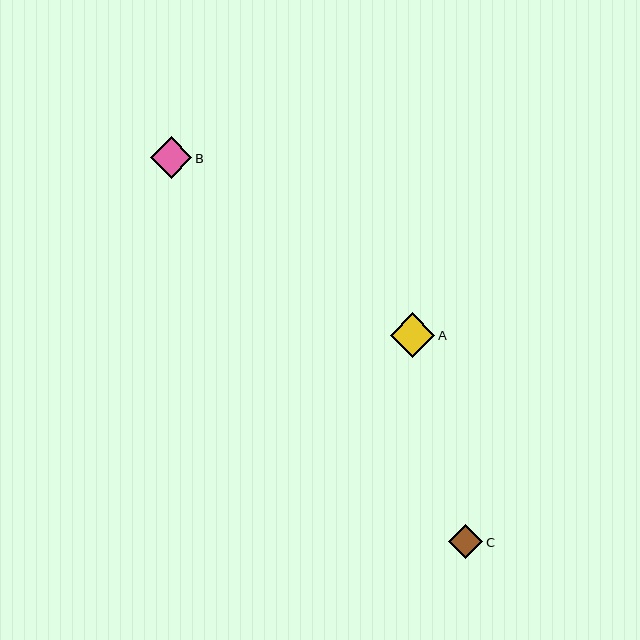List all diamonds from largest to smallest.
From largest to smallest: A, B, C.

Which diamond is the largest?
Diamond A is the largest with a size of approximately 45 pixels.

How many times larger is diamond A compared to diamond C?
Diamond A is approximately 1.3 times the size of diamond C.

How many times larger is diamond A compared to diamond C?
Diamond A is approximately 1.3 times the size of diamond C.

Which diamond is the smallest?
Diamond C is the smallest with a size of approximately 34 pixels.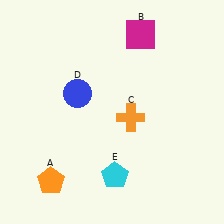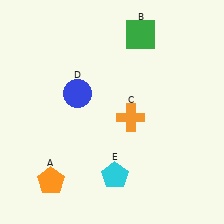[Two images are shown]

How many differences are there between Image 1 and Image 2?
There is 1 difference between the two images.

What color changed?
The square (B) changed from magenta in Image 1 to green in Image 2.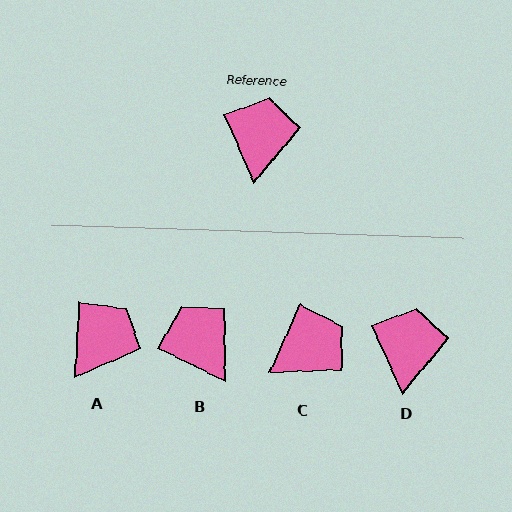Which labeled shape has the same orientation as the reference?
D.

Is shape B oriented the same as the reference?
No, it is off by about 40 degrees.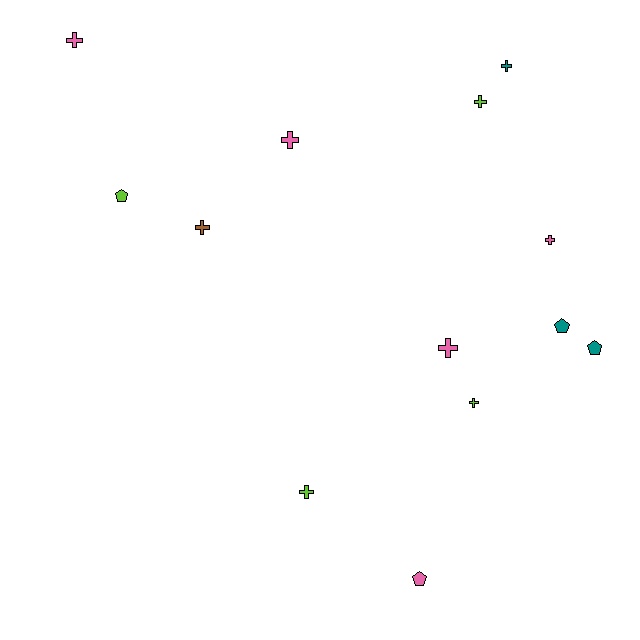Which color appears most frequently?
Pink, with 5 objects.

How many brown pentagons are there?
There are no brown pentagons.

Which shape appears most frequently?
Cross, with 9 objects.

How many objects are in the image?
There are 13 objects.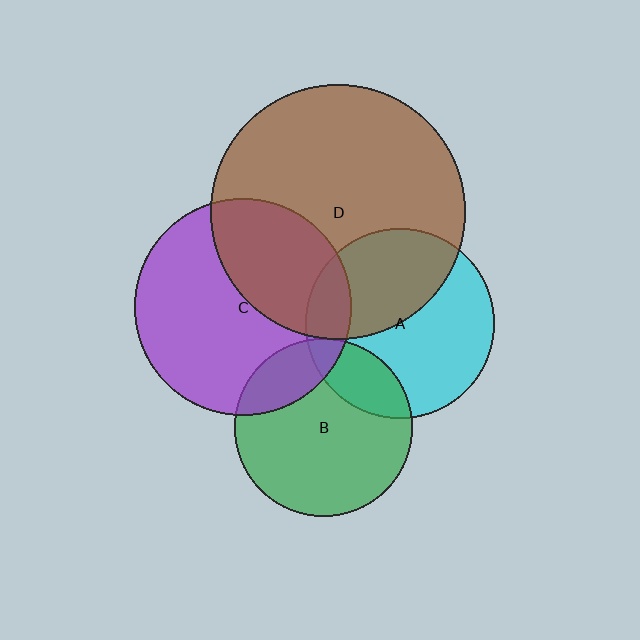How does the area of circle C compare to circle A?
Approximately 1.3 times.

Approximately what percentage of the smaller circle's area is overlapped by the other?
Approximately 15%.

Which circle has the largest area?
Circle D (brown).